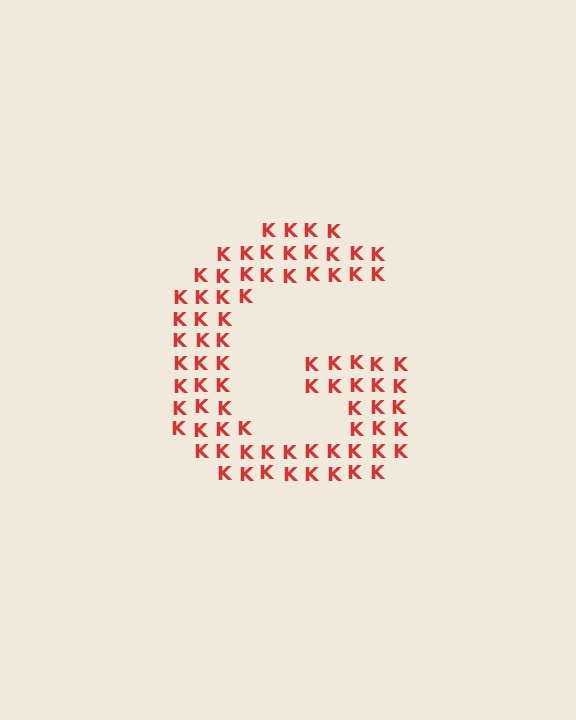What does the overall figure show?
The overall figure shows the letter G.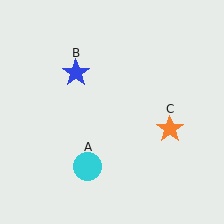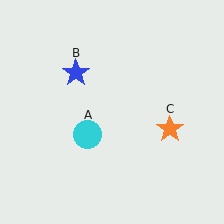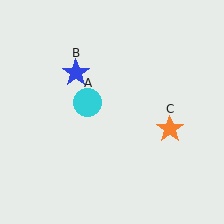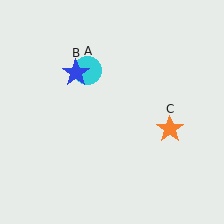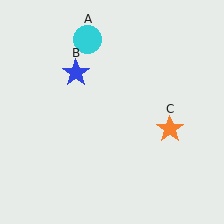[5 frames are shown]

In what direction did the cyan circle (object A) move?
The cyan circle (object A) moved up.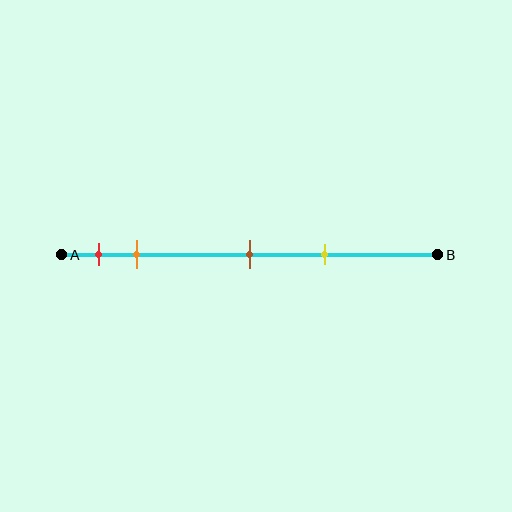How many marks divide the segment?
There are 4 marks dividing the segment.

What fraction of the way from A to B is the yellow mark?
The yellow mark is approximately 70% (0.7) of the way from A to B.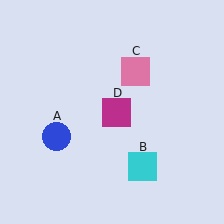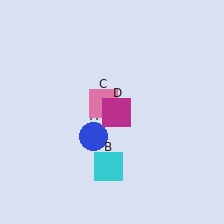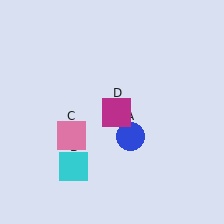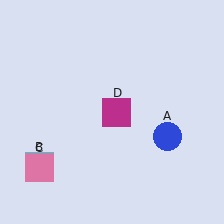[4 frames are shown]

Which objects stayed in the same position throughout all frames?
Magenta square (object D) remained stationary.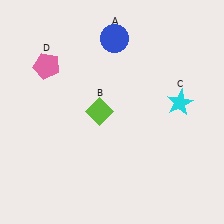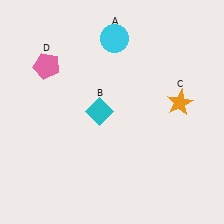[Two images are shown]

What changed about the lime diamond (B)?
In Image 1, B is lime. In Image 2, it changed to cyan.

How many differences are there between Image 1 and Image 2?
There are 3 differences between the two images.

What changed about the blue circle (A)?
In Image 1, A is blue. In Image 2, it changed to cyan.